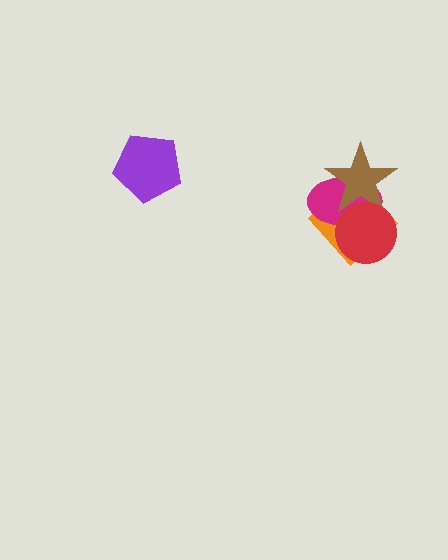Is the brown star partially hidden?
Yes, it is partially covered by another shape.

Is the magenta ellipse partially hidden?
Yes, it is partially covered by another shape.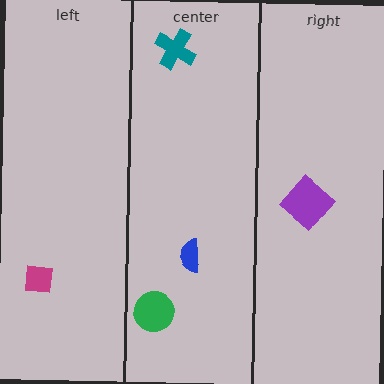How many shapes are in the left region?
1.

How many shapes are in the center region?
3.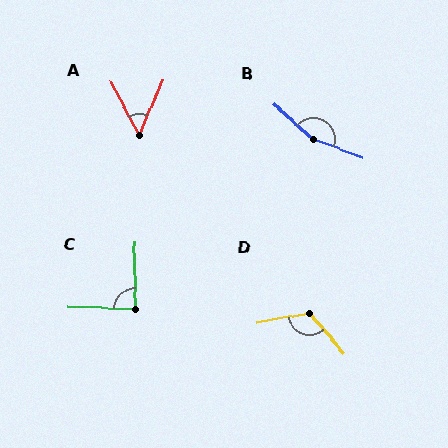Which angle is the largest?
B, at approximately 158 degrees.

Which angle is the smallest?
A, at approximately 51 degrees.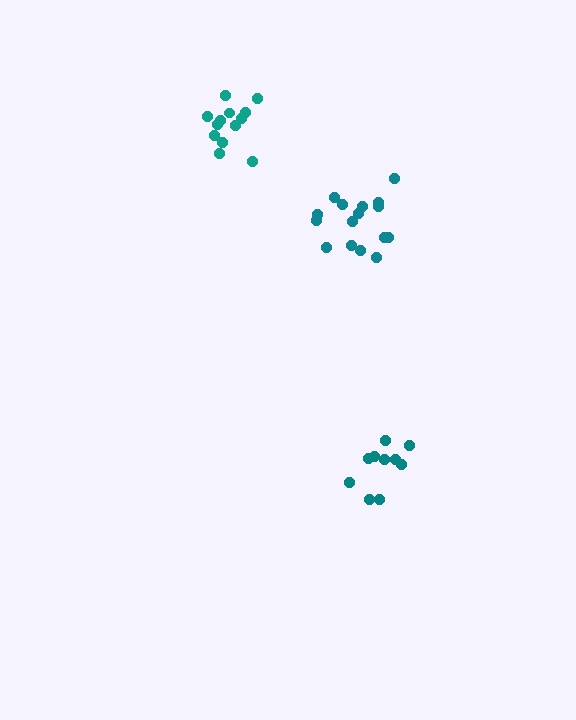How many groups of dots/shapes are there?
There are 3 groups.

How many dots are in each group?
Group 1: 10 dots, Group 2: 16 dots, Group 3: 13 dots (39 total).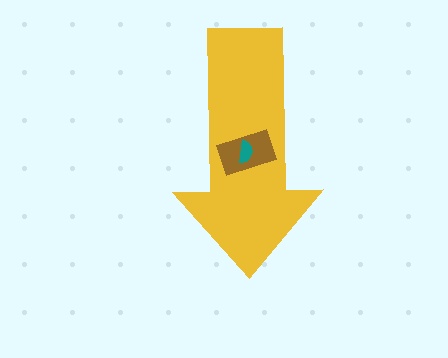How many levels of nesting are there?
3.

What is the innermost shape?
The teal semicircle.